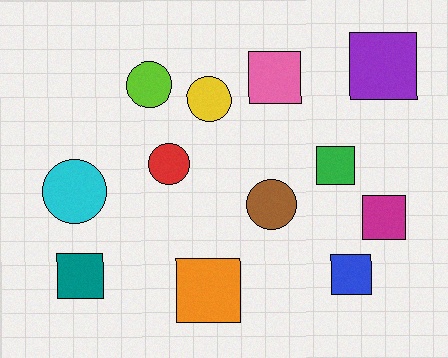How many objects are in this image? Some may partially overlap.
There are 12 objects.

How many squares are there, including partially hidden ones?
There are 7 squares.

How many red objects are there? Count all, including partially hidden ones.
There is 1 red object.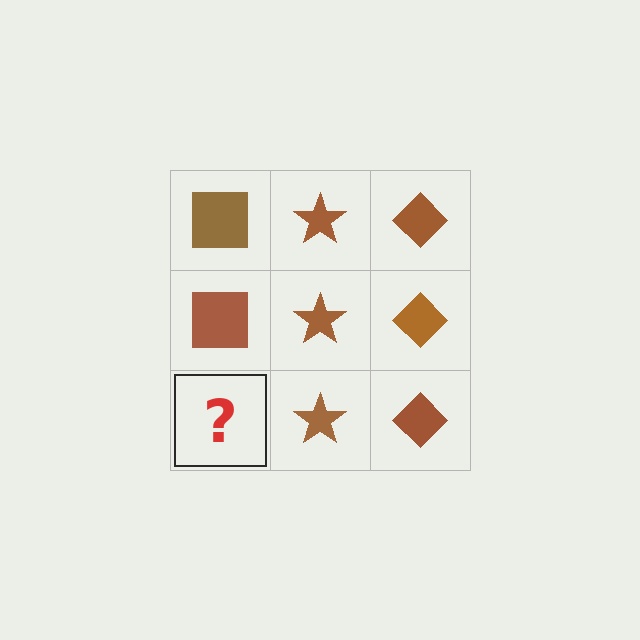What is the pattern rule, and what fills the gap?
The rule is that each column has a consistent shape. The gap should be filled with a brown square.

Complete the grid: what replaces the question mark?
The question mark should be replaced with a brown square.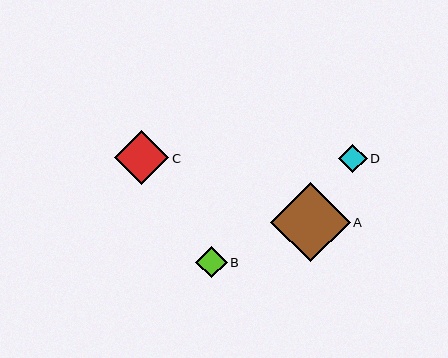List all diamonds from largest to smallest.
From largest to smallest: A, C, B, D.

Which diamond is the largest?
Diamond A is the largest with a size of approximately 79 pixels.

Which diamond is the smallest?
Diamond D is the smallest with a size of approximately 28 pixels.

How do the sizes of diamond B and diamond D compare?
Diamond B and diamond D are approximately the same size.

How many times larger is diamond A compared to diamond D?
Diamond A is approximately 2.8 times the size of diamond D.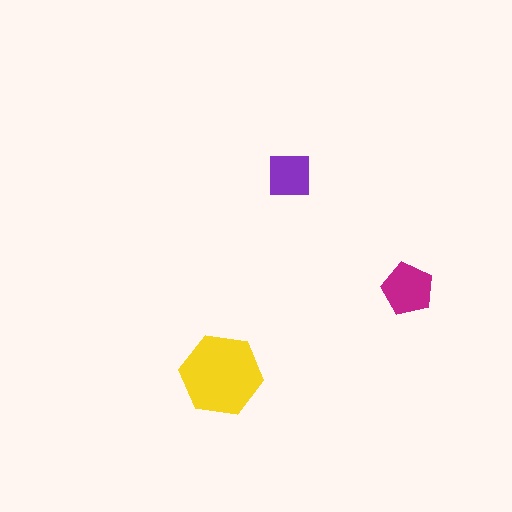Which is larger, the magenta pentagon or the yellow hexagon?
The yellow hexagon.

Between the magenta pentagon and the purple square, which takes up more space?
The magenta pentagon.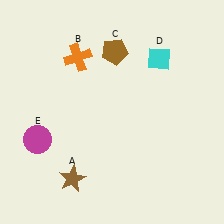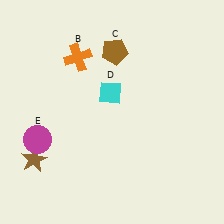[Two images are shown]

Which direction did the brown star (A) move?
The brown star (A) moved left.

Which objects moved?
The objects that moved are: the brown star (A), the cyan diamond (D).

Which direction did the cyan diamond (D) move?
The cyan diamond (D) moved left.